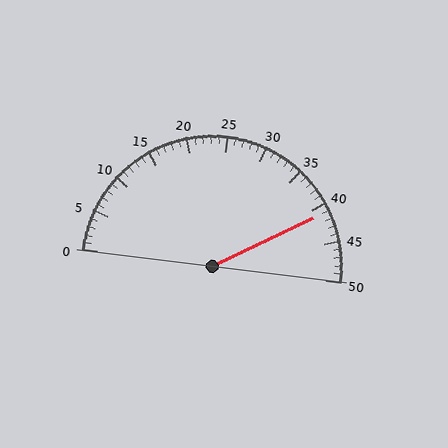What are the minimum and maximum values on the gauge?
The gauge ranges from 0 to 50.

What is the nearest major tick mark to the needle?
The nearest major tick mark is 40.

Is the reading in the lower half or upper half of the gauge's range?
The reading is in the upper half of the range (0 to 50).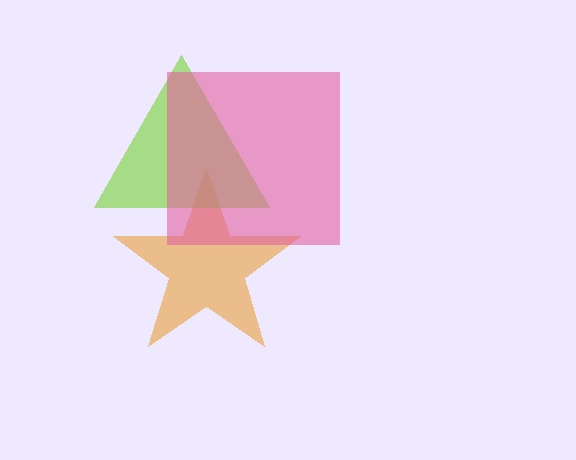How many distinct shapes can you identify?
There are 3 distinct shapes: an orange star, a lime triangle, a pink square.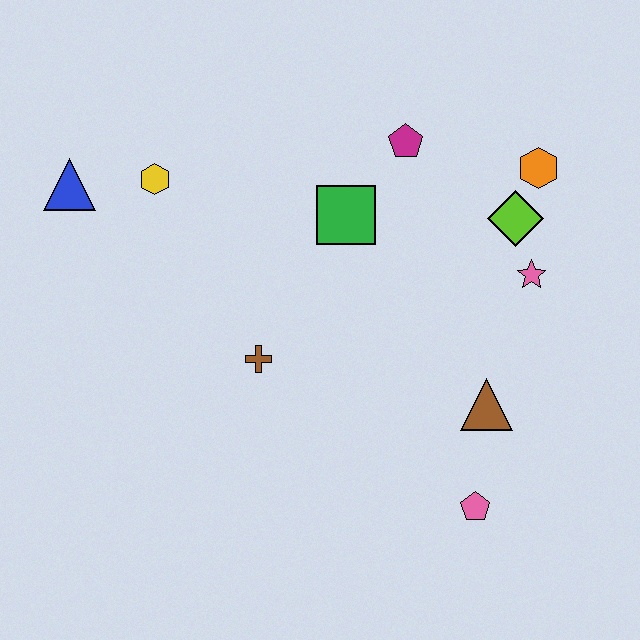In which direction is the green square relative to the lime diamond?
The green square is to the left of the lime diamond.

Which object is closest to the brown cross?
The green square is closest to the brown cross.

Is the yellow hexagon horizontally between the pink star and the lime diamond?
No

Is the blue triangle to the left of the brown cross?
Yes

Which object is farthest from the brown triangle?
The blue triangle is farthest from the brown triangle.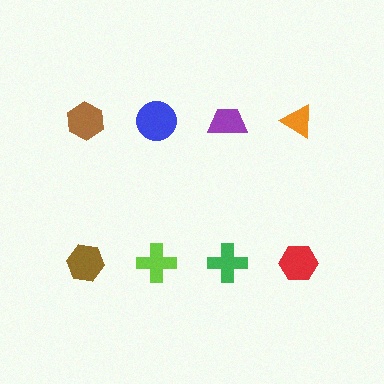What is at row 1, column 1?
A brown hexagon.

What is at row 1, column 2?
A blue circle.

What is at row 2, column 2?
A lime cross.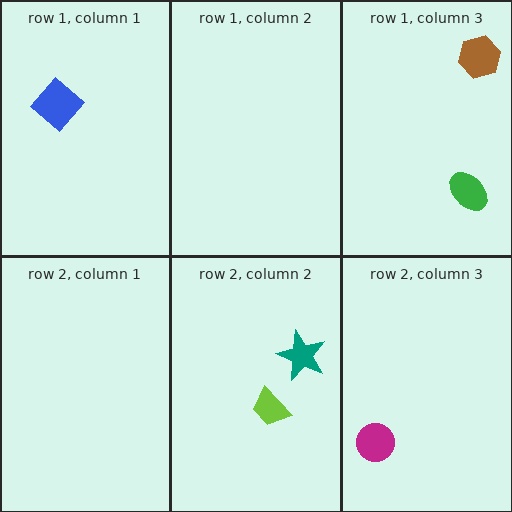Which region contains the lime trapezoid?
The row 2, column 2 region.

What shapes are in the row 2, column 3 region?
The magenta circle.